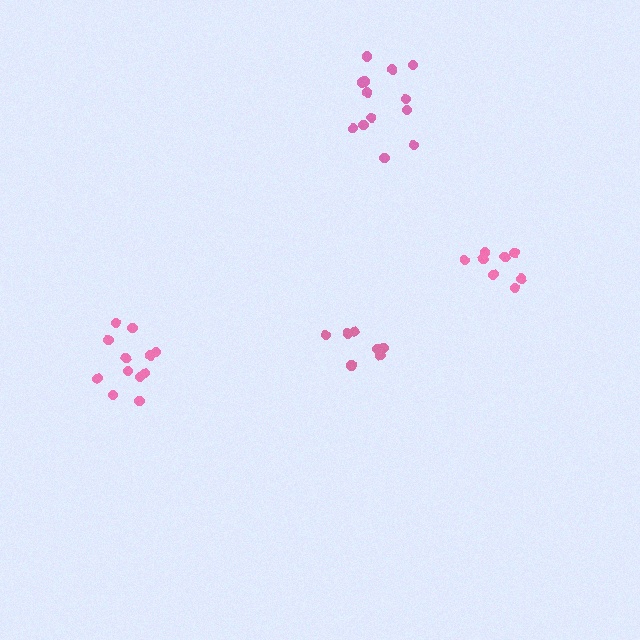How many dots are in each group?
Group 1: 12 dots, Group 2: 7 dots, Group 3: 13 dots, Group 4: 8 dots (40 total).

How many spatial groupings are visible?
There are 4 spatial groupings.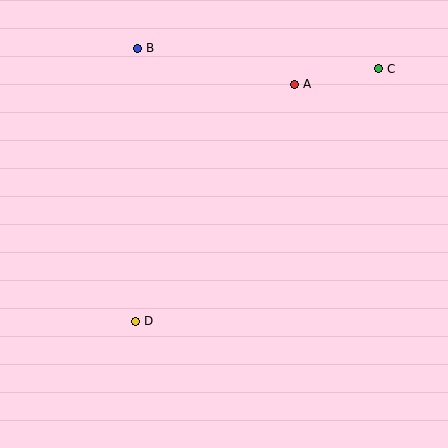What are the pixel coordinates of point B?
Point B is at (138, 48).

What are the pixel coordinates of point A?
Point A is at (295, 84).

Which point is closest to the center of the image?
Point D at (136, 321) is closest to the center.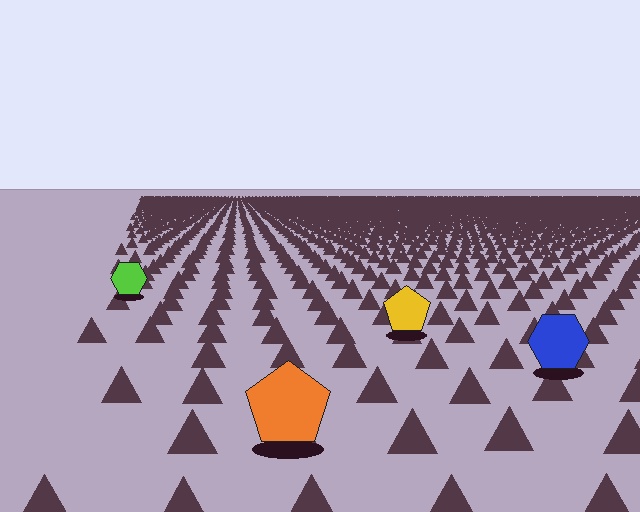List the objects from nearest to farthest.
From nearest to farthest: the orange pentagon, the blue hexagon, the yellow pentagon, the lime hexagon.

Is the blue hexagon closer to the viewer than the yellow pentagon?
Yes. The blue hexagon is closer — you can tell from the texture gradient: the ground texture is coarser near it.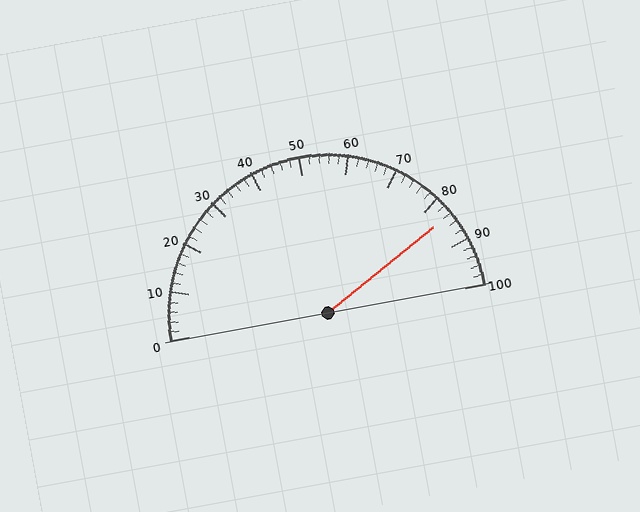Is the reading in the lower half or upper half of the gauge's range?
The reading is in the upper half of the range (0 to 100).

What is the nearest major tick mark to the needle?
The nearest major tick mark is 80.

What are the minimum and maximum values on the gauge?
The gauge ranges from 0 to 100.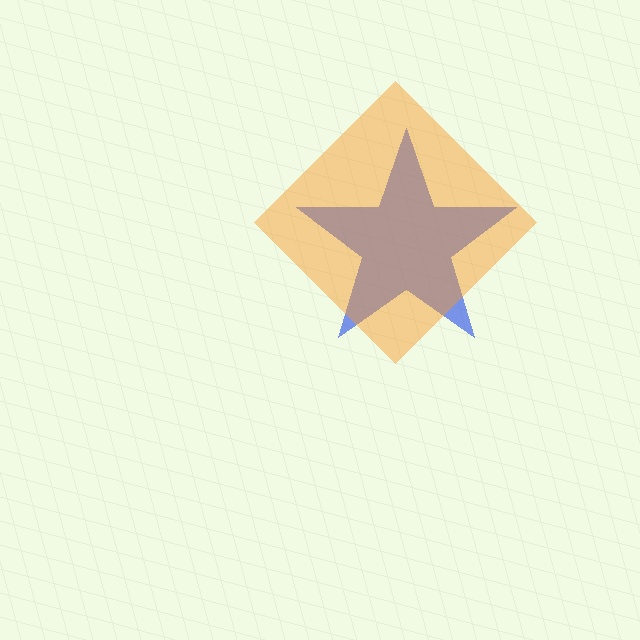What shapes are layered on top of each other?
The layered shapes are: a blue star, an orange diamond.